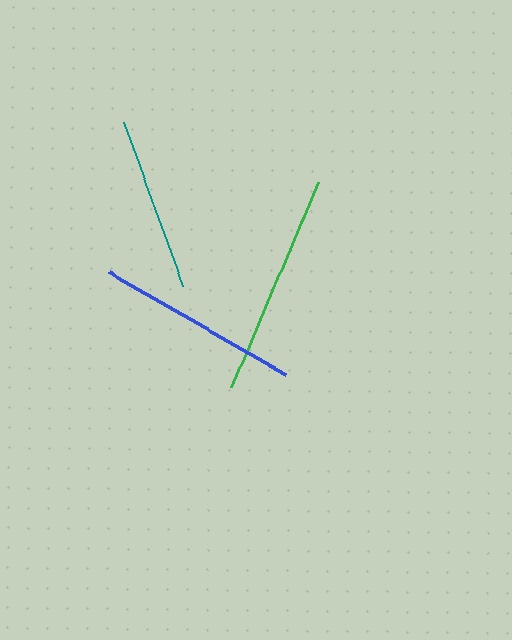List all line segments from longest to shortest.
From longest to shortest: green, blue, teal.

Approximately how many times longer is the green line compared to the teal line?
The green line is approximately 1.3 times the length of the teal line.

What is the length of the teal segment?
The teal segment is approximately 175 pixels long.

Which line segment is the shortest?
The teal line is the shortest at approximately 175 pixels.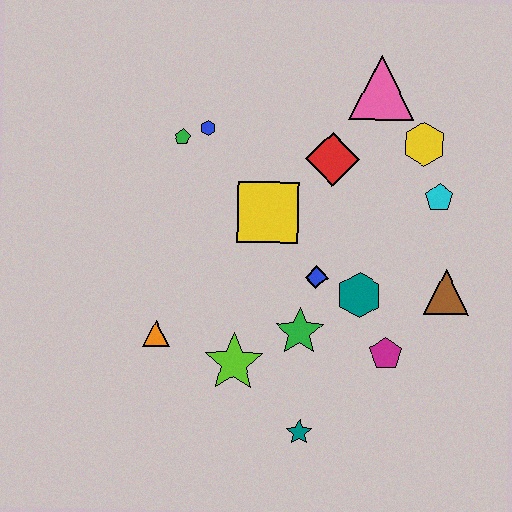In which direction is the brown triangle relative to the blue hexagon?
The brown triangle is to the right of the blue hexagon.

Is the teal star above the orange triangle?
No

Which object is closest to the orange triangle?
The lime star is closest to the orange triangle.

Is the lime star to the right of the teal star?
No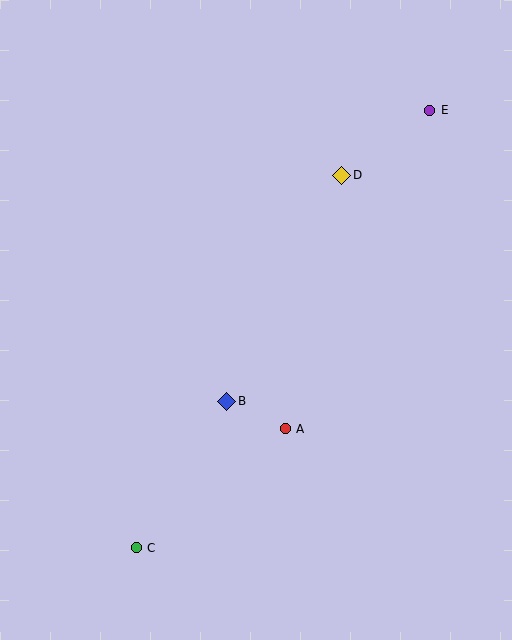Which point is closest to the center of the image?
Point B at (227, 401) is closest to the center.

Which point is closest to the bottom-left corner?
Point C is closest to the bottom-left corner.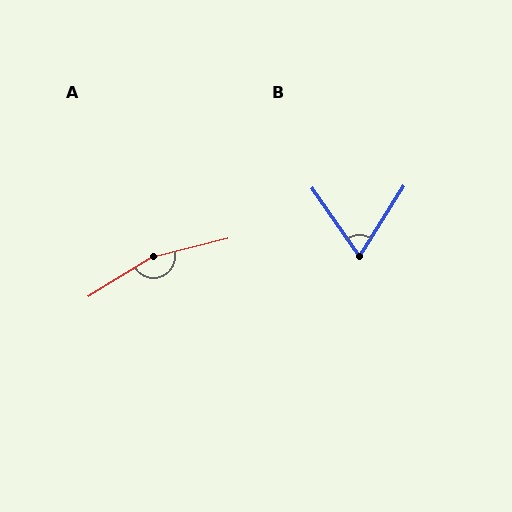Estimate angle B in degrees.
Approximately 67 degrees.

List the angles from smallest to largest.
B (67°), A (162°).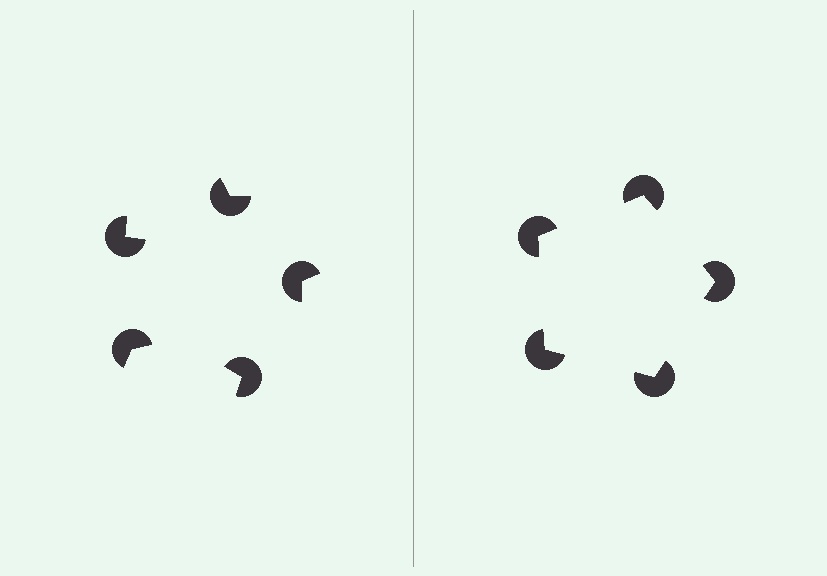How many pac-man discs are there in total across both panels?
10 — 5 on each side.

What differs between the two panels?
The pac-man discs are positioned identically on both sides; only the wedge orientations differ. On the right they align to a pentagon; on the left they are misaligned.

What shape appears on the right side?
An illusory pentagon.